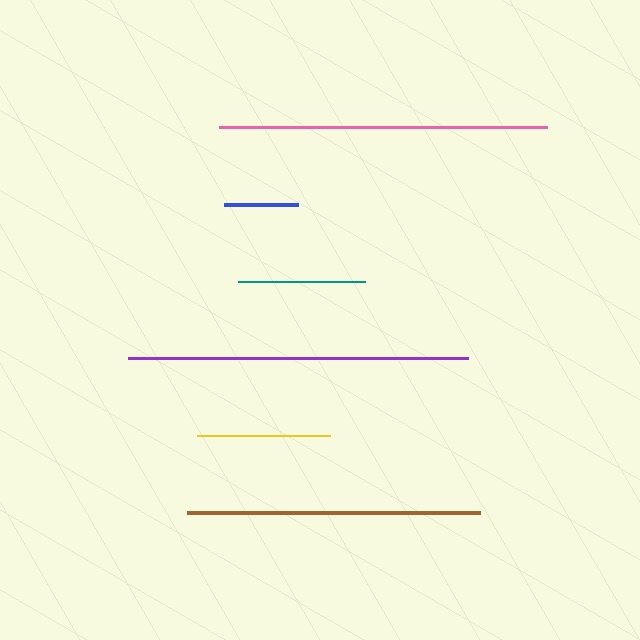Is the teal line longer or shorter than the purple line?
The purple line is longer than the teal line.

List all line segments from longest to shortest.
From longest to shortest: purple, pink, brown, yellow, teal, blue.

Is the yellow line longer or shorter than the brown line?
The brown line is longer than the yellow line.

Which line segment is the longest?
The purple line is the longest at approximately 341 pixels.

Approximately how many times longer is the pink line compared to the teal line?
The pink line is approximately 2.6 times the length of the teal line.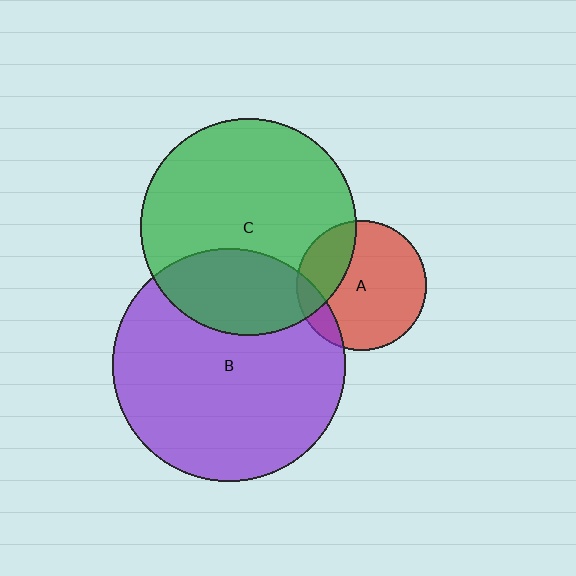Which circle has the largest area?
Circle B (purple).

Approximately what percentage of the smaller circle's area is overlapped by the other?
Approximately 30%.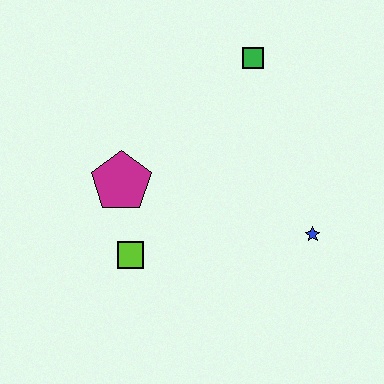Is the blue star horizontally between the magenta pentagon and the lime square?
No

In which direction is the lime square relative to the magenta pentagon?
The lime square is below the magenta pentagon.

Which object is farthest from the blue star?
The magenta pentagon is farthest from the blue star.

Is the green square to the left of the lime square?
No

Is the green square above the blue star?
Yes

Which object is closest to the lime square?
The magenta pentagon is closest to the lime square.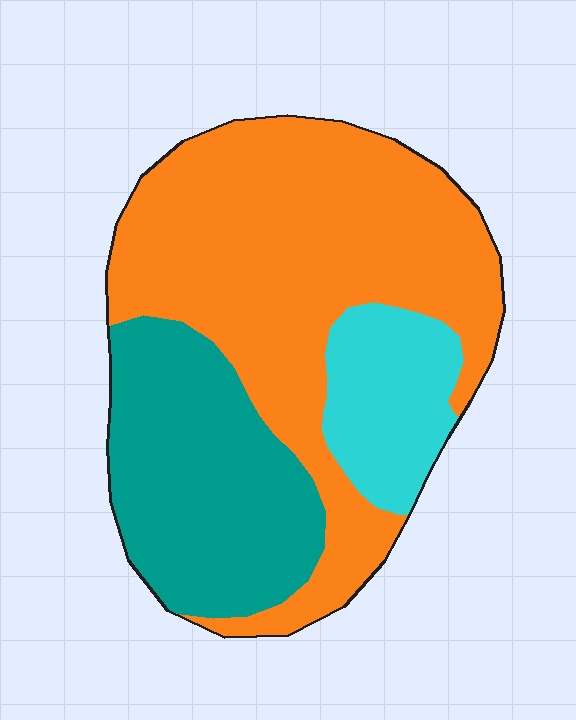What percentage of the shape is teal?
Teal covers roughly 30% of the shape.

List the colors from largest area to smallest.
From largest to smallest: orange, teal, cyan.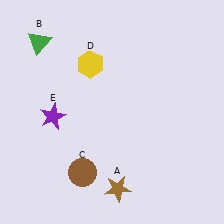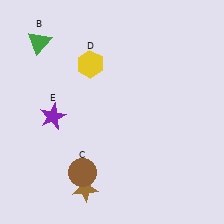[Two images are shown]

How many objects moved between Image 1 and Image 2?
1 object moved between the two images.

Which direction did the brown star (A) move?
The brown star (A) moved left.